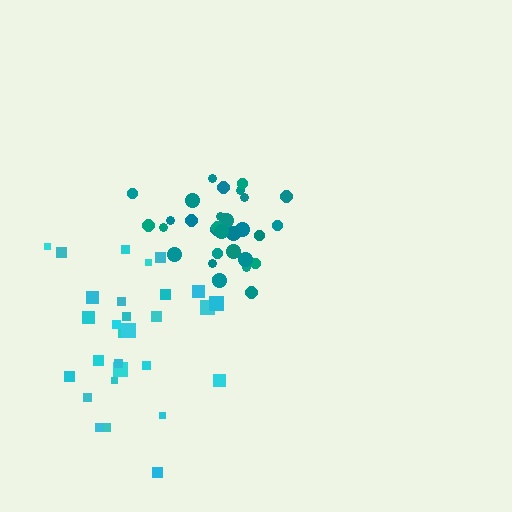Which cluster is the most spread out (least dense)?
Cyan.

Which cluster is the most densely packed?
Teal.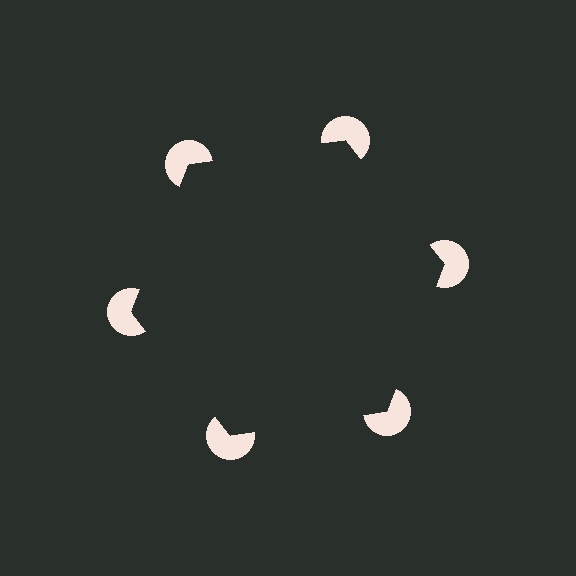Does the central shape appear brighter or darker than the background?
It typically appears slightly darker than the background, even though no actual brightness change is drawn.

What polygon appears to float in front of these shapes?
An illusory hexagon — its edges are inferred from the aligned wedge cuts in the pac-man discs, not physically drawn.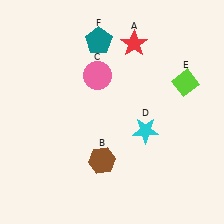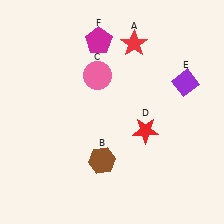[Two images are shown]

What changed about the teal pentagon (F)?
In Image 1, F is teal. In Image 2, it changed to magenta.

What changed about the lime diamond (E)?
In Image 1, E is lime. In Image 2, it changed to purple.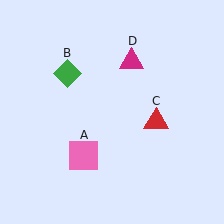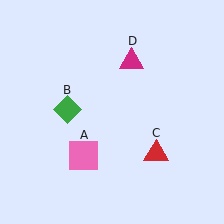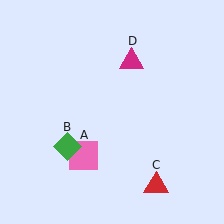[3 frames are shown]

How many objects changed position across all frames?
2 objects changed position: green diamond (object B), red triangle (object C).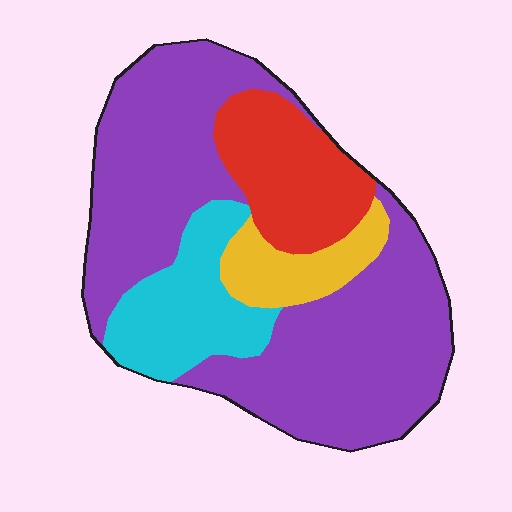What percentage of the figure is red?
Red covers roughly 15% of the figure.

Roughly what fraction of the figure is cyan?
Cyan takes up about one sixth (1/6) of the figure.